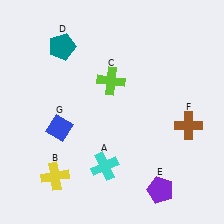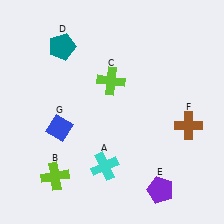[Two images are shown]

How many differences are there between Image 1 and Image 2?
There is 1 difference between the two images.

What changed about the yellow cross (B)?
In Image 1, B is yellow. In Image 2, it changed to lime.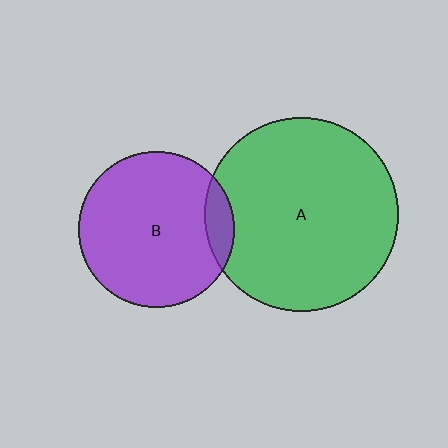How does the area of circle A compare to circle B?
Approximately 1.5 times.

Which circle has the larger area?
Circle A (green).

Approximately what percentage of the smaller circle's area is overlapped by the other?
Approximately 10%.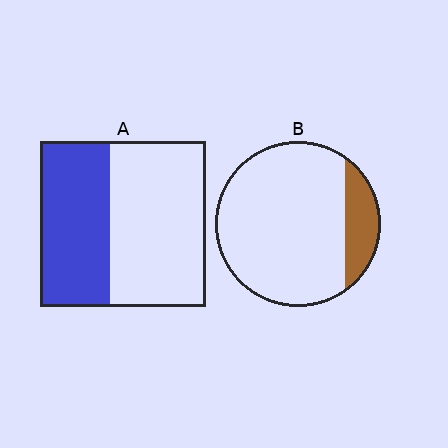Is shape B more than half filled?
No.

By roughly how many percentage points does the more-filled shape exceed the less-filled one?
By roughly 25 percentage points (A over B).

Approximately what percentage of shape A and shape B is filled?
A is approximately 40% and B is approximately 15%.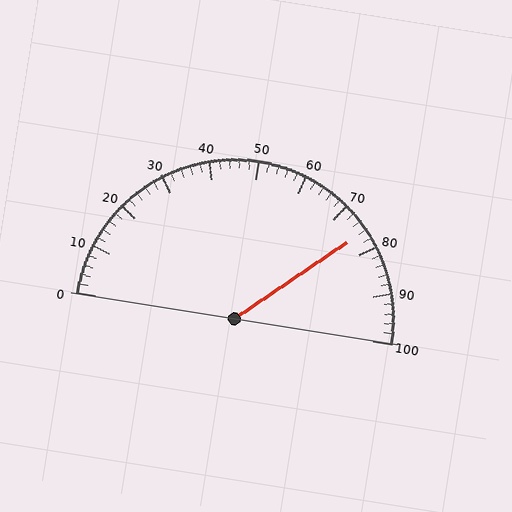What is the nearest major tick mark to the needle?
The nearest major tick mark is 80.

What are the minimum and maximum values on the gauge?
The gauge ranges from 0 to 100.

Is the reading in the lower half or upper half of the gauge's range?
The reading is in the upper half of the range (0 to 100).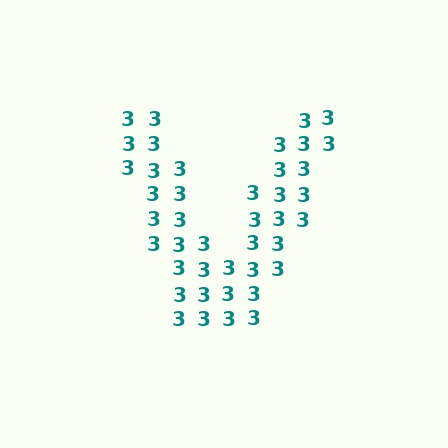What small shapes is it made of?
It is made of small digit 3's.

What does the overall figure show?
The overall figure shows the letter V.